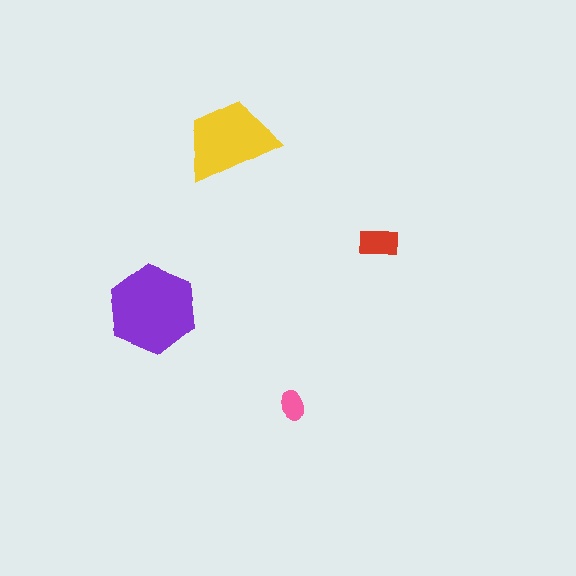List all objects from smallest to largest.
The pink ellipse, the red rectangle, the yellow trapezoid, the purple hexagon.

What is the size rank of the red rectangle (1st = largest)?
3rd.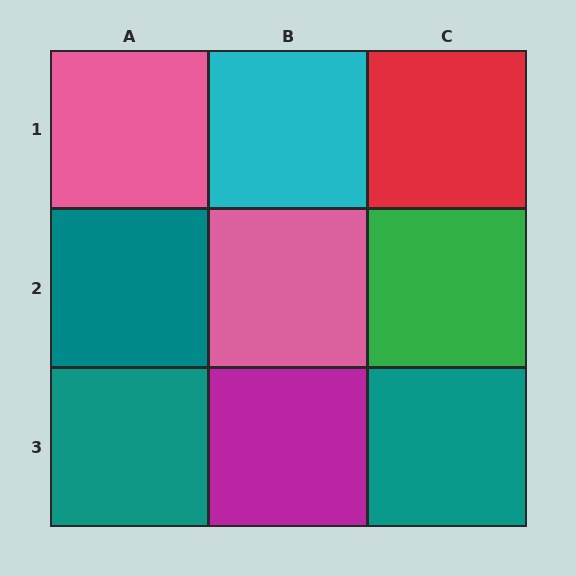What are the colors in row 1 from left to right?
Pink, cyan, red.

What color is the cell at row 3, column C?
Teal.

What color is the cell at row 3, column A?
Teal.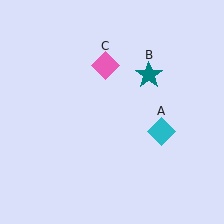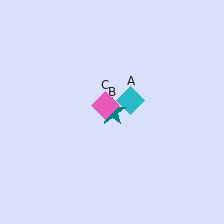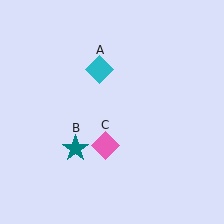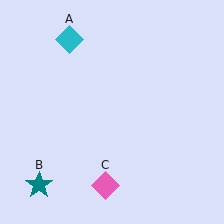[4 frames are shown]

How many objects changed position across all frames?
3 objects changed position: cyan diamond (object A), teal star (object B), pink diamond (object C).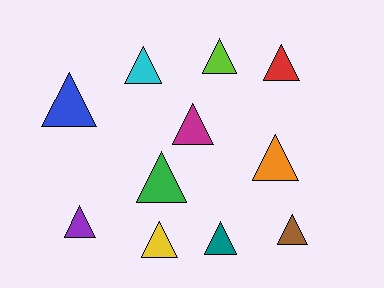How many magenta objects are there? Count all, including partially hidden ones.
There is 1 magenta object.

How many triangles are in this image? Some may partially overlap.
There are 11 triangles.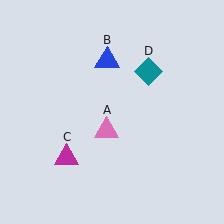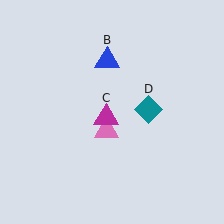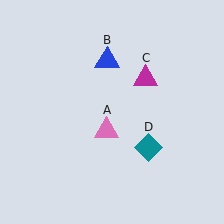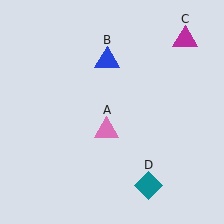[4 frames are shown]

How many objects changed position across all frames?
2 objects changed position: magenta triangle (object C), teal diamond (object D).